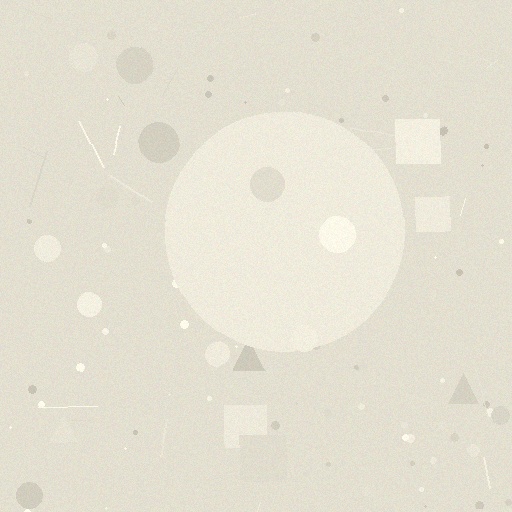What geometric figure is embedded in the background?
A circle is embedded in the background.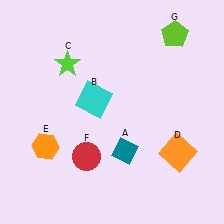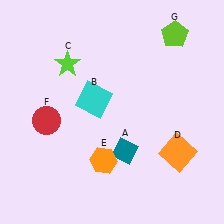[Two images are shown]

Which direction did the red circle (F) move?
The red circle (F) moved left.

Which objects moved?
The objects that moved are: the orange hexagon (E), the red circle (F).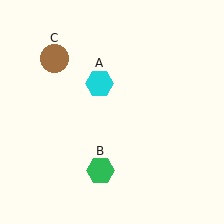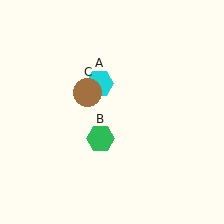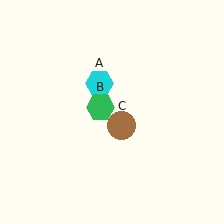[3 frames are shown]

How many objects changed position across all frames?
2 objects changed position: green hexagon (object B), brown circle (object C).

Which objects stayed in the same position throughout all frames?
Cyan hexagon (object A) remained stationary.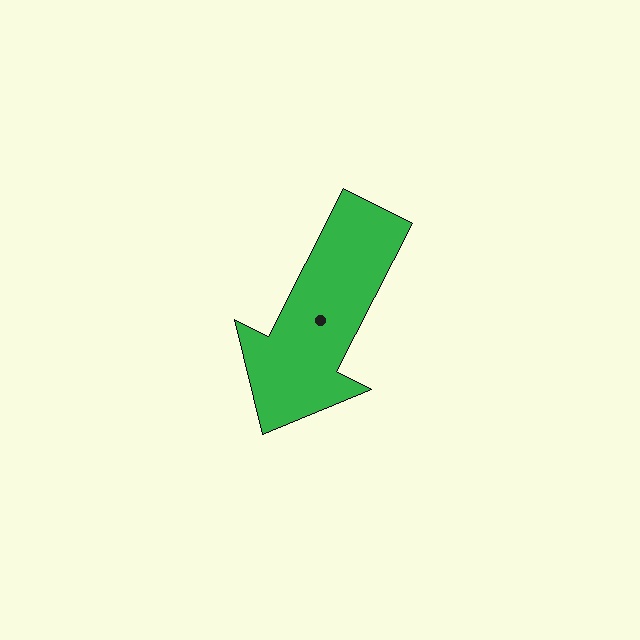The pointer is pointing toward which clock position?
Roughly 7 o'clock.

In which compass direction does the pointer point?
Southwest.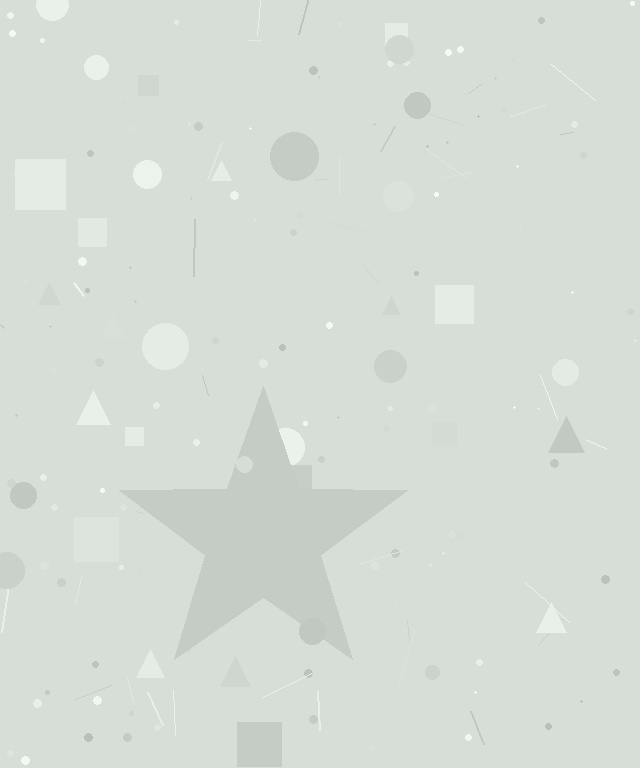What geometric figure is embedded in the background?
A star is embedded in the background.